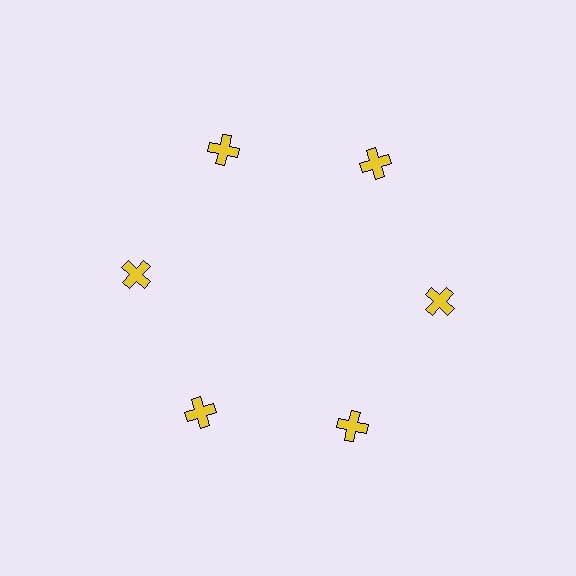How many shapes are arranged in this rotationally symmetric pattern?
There are 6 shapes, arranged in 6 groups of 1.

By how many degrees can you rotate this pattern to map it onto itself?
The pattern maps onto itself every 60 degrees of rotation.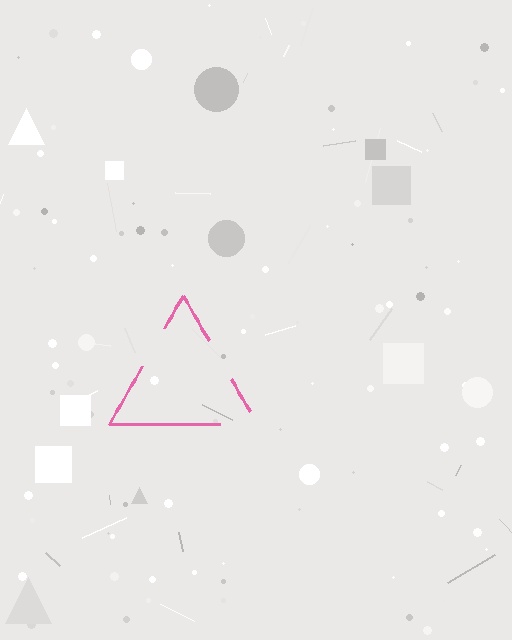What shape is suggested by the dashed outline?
The dashed outline suggests a triangle.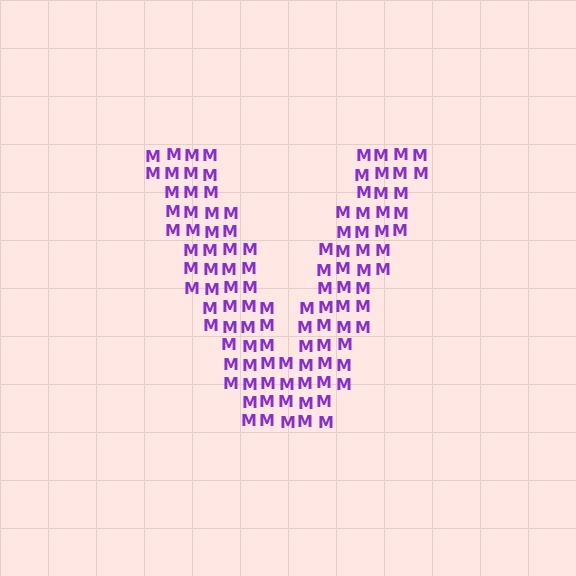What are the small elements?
The small elements are letter M's.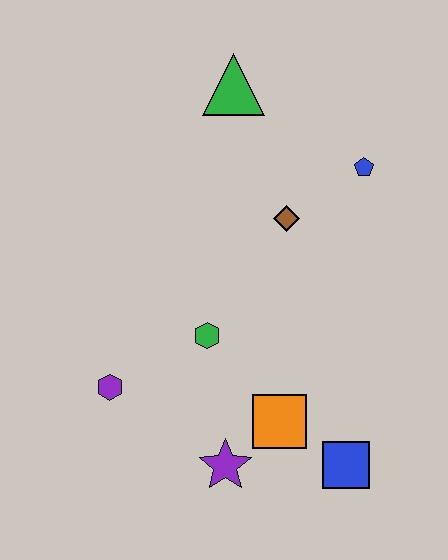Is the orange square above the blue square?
Yes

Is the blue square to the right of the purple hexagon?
Yes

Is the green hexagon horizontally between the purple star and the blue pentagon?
No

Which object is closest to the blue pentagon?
The brown diamond is closest to the blue pentagon.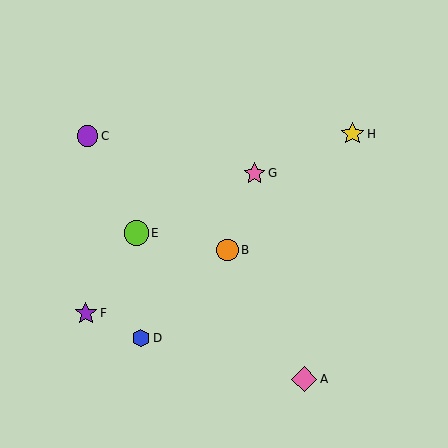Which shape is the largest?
The pink diamond (labeled A) is the largest.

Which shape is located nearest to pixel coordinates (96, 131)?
The purple circle (labeled C) at (87, 136) is nearest to that location.